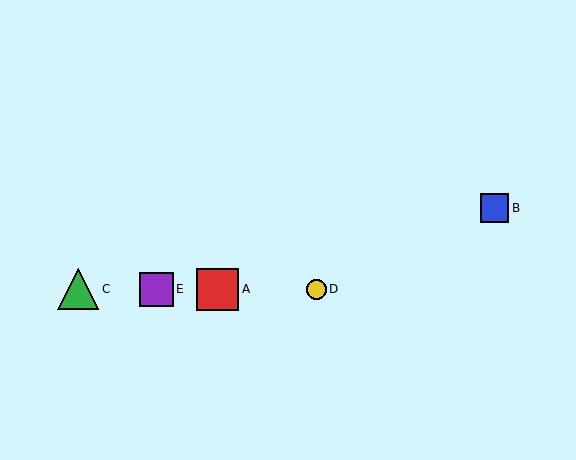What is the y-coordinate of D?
Object D is at y≈289.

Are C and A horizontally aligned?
Yes, both are at y≈289.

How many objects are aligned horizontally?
4 objects (A, C, D, E) are aligned horizontally.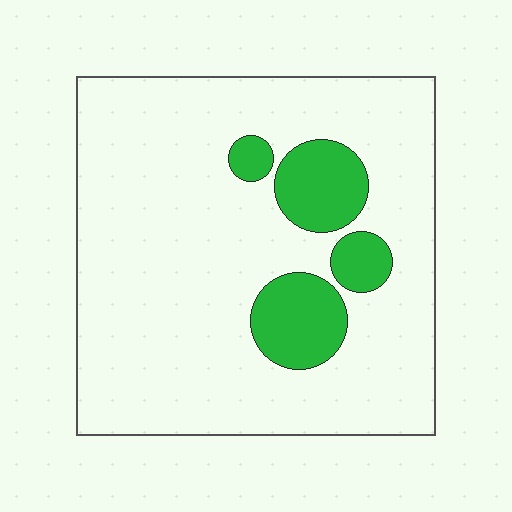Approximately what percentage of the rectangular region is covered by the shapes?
Approximately 15%.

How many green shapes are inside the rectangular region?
4.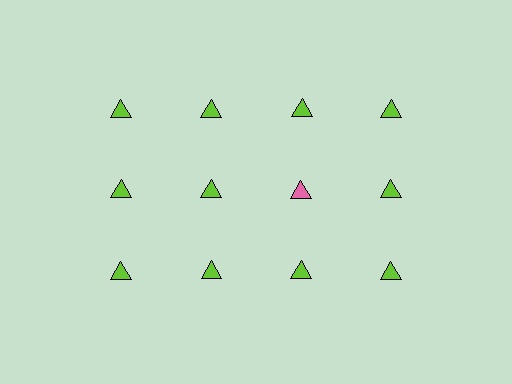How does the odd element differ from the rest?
It has a different color: pink instead of lime.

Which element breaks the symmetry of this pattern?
The pink triangle in the second row, center column breaks the symmetry. All other shapes are lime triangles.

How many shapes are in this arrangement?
There are 12 shapes arranged in a grid pattern.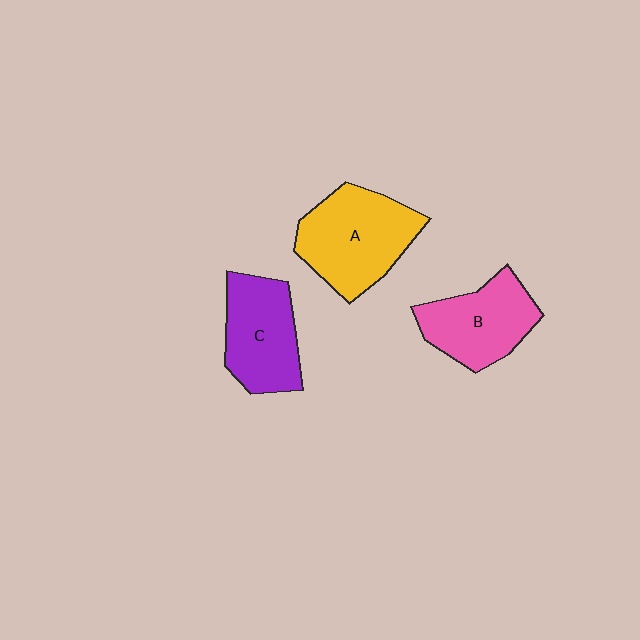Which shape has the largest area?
Shape A (yellow).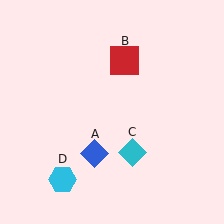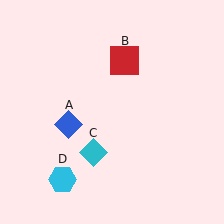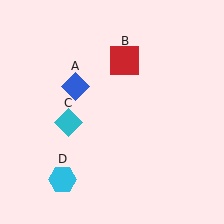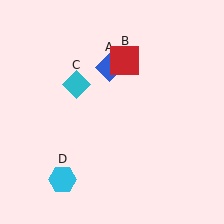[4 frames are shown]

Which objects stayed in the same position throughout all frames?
Red square (object B) and cyan hexagon (object D) remained stationary.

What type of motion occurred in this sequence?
The blue diamond (object A), cyan diamond (object C) rotated clockwise around the center of the scene.